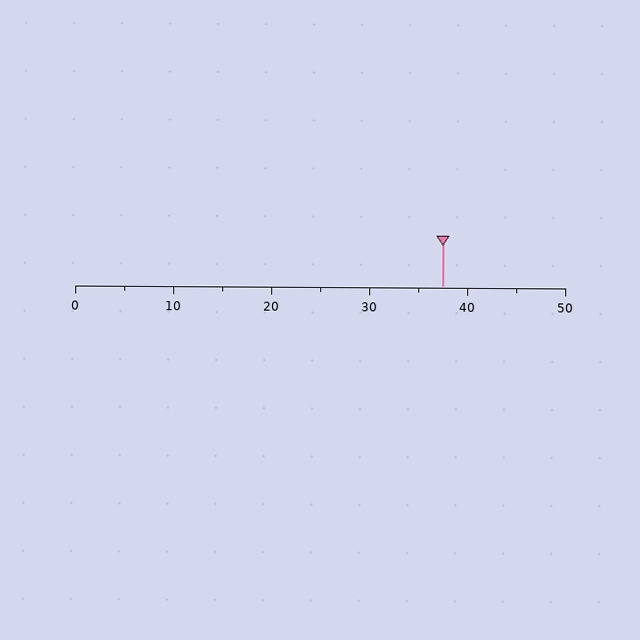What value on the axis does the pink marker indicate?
The marker indicates approximately 37.5.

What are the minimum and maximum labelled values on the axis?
The axis runs from 0 to 50.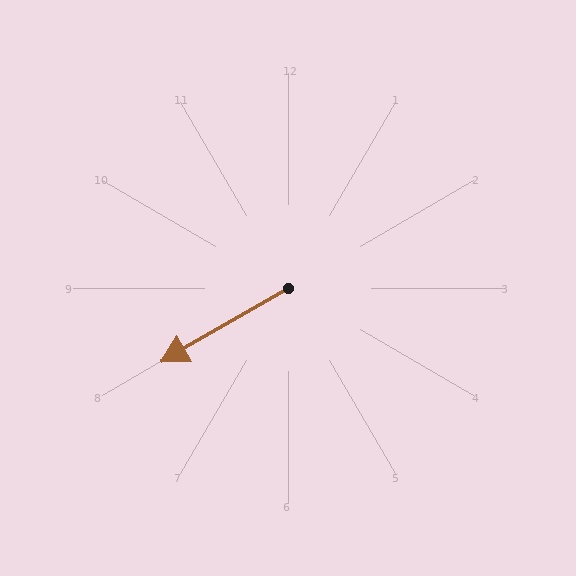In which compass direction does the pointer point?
Southwest.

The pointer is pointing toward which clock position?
Roughly 8 o'clock.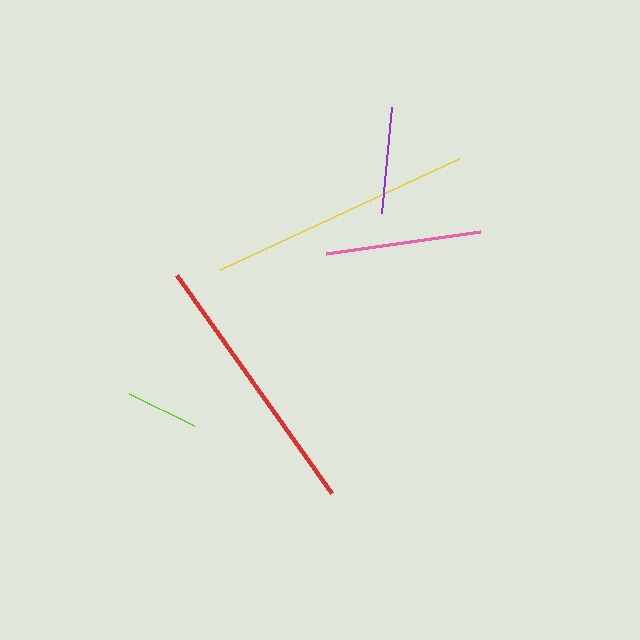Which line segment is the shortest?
The lime line is the shortest at approximately 73 pixels.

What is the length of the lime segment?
The lime segment is approximately 73 pixels long.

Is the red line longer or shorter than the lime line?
The red line is longer than the lime line.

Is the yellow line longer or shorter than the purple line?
The yellow line is longer than the purple line.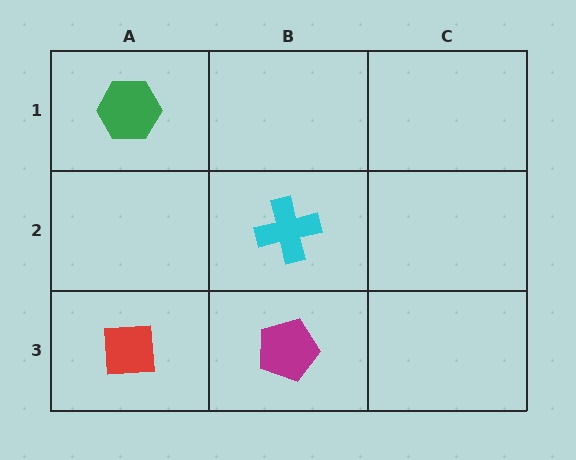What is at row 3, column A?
A red square.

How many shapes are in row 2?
1 shape.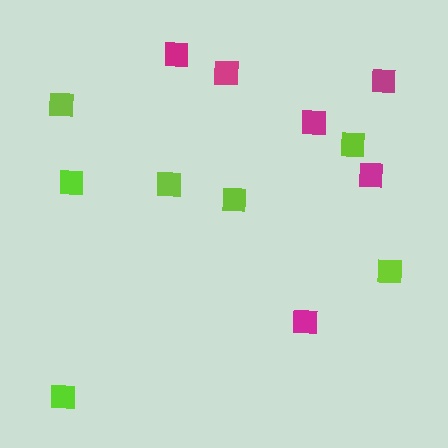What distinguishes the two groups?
There are 2 groups: one group of magenta squares (6) and one group of lime squares (7).